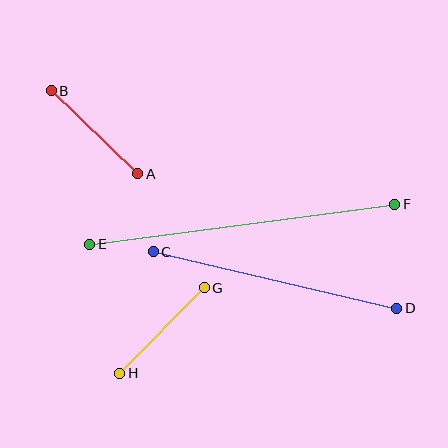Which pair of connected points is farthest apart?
Points E and F are farthest apart.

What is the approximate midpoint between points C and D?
The midpoint is at approximately (275, 280) pixels.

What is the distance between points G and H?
The distance is approximately 120 pixels.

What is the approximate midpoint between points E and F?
The midpoint is at approximately (242, 224) pixels.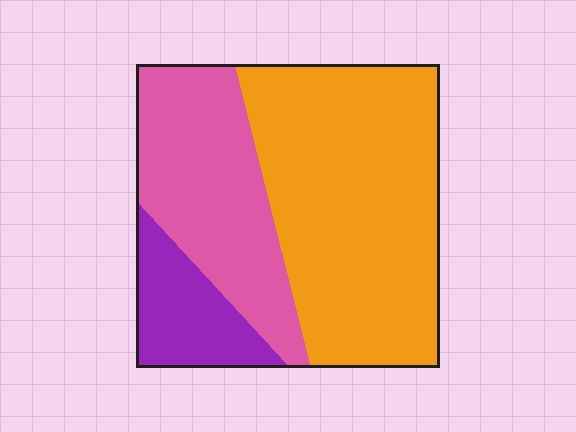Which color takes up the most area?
Orange, at roughly 55%.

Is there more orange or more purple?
Orange.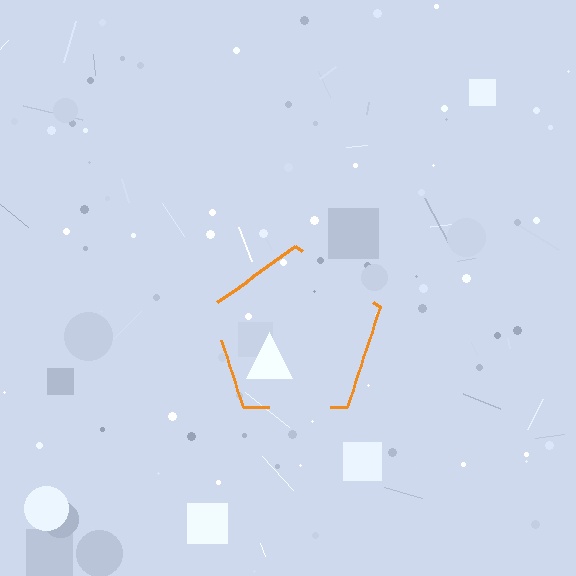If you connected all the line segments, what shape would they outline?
They would outline a pentagon.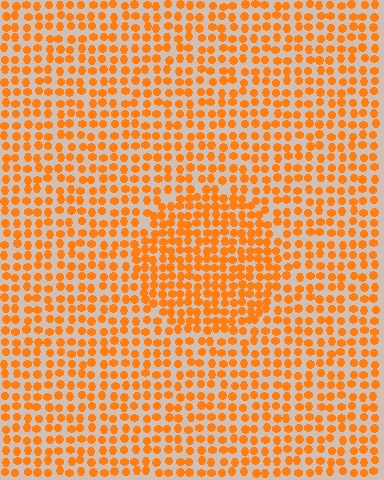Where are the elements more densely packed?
The elements are more densely packed inside the circle boundary.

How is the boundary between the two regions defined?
The boundary is defined by a change in element density (approximately 1.5x ratio). All elements are the same color, size, and shape.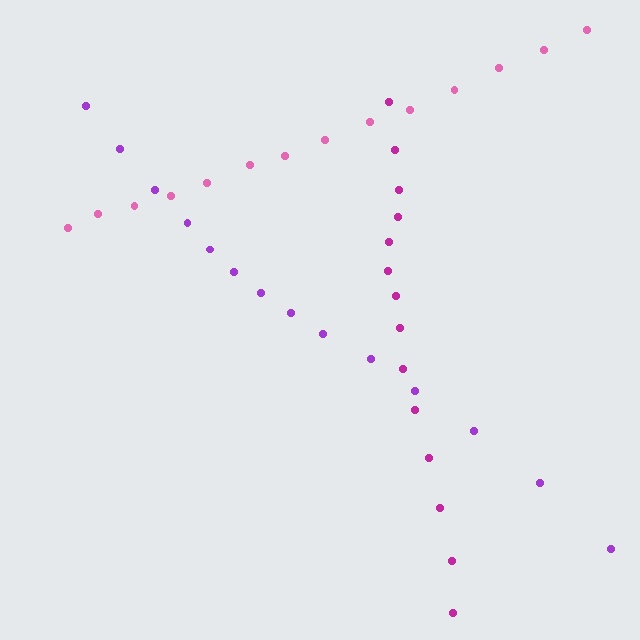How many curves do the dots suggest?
There are 3 distinct paths.